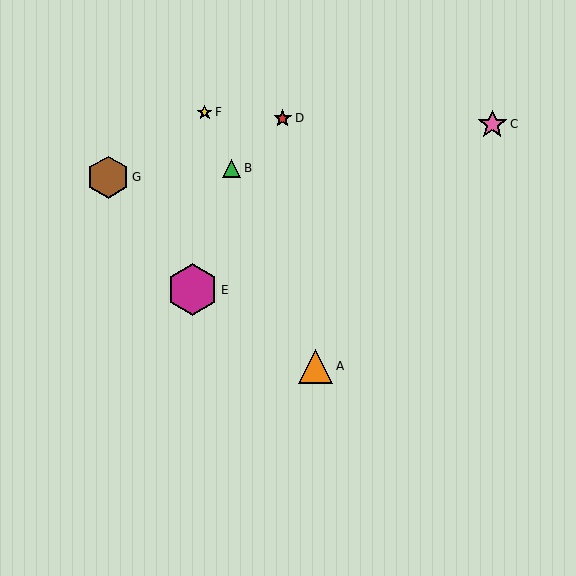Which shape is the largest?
The magenta hexagon (labeled E) is the largest.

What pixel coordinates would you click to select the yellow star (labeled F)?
Click at (205, 112) to select the yellow star F.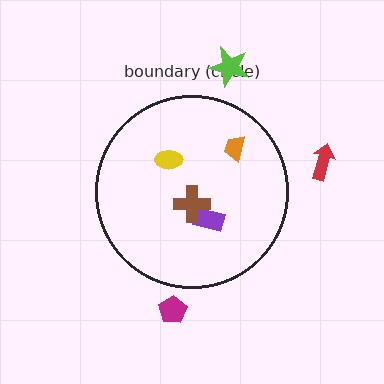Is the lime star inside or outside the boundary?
Outside.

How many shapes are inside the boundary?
4 inside, 3 outside.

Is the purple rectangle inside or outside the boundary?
Inside.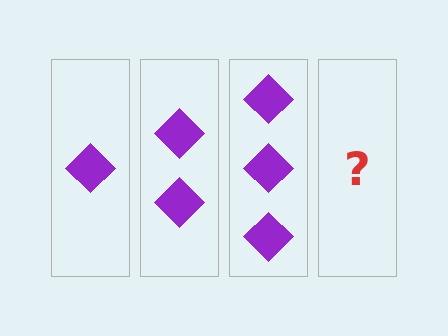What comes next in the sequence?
The next element should be 4 diamonds.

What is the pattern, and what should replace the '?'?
The pattern is that each step adds one more diamond. The '?' should be 4 diamonds.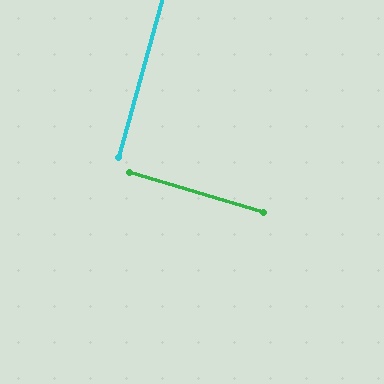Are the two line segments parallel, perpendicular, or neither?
Perpendicular — they meet at approximately 88°.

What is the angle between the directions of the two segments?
Approximately 88 degrees.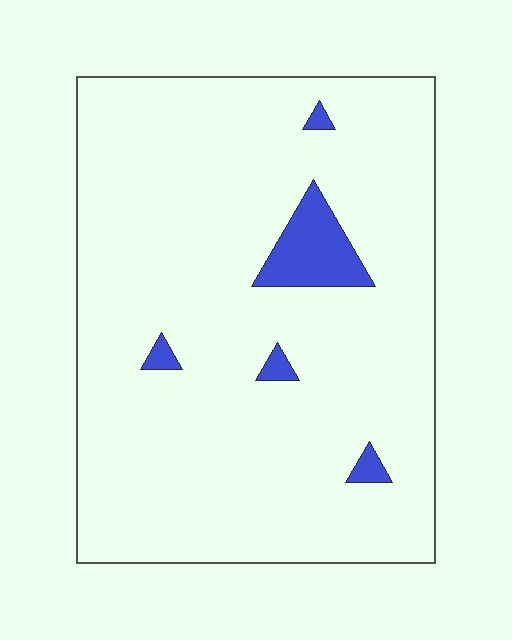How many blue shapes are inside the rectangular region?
5.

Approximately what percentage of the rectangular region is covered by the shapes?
Approximately 5%.